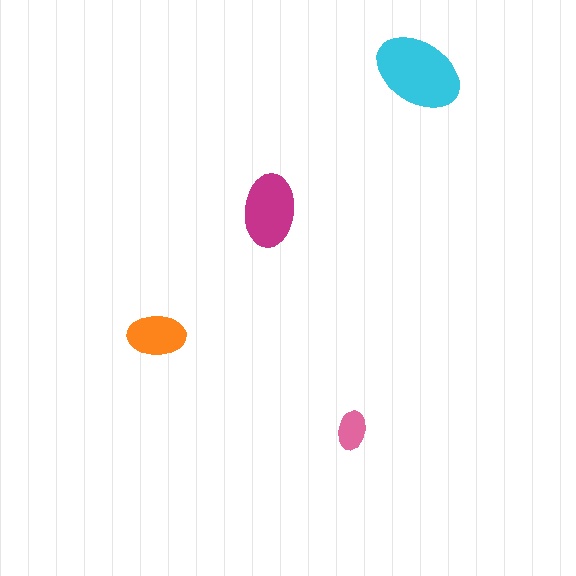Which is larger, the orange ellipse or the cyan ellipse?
The cyan one.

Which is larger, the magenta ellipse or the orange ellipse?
The magenta one.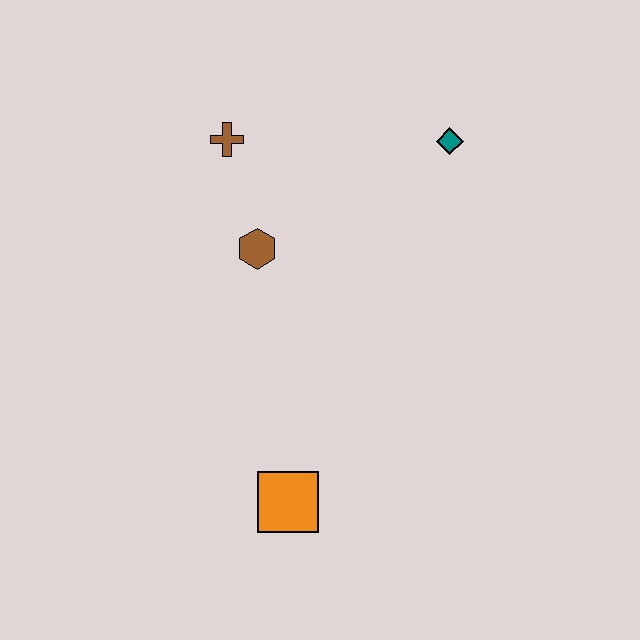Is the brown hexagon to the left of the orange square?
Yes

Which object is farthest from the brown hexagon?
The orange square is farthest from the brown hexagon.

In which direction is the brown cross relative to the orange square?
The brown cross is above the orange square.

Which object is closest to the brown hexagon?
The brown cross is closest to the brown hexagon.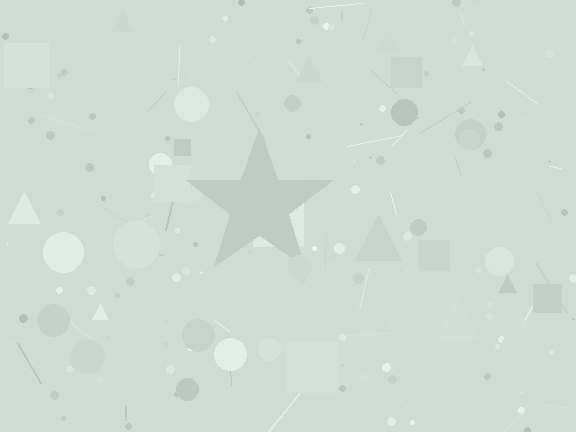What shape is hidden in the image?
A star is hidden in the image.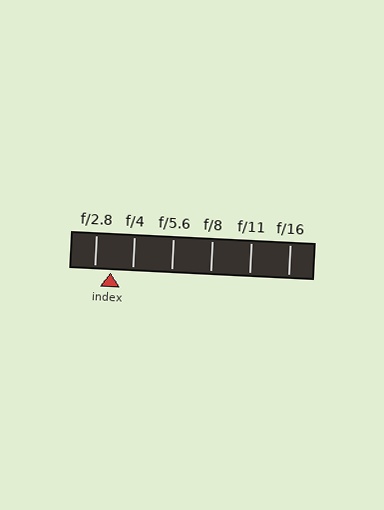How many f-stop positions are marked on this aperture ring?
There are 6 f-stop positions marked.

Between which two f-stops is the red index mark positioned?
The index mark is between f/2.8 and f/4.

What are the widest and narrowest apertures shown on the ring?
The widest aperture shown is f/2.8 and the narrowest is f/16.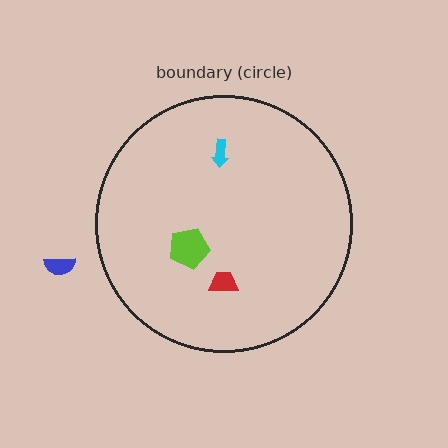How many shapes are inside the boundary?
3 inside, 1 outside.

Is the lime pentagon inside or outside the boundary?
Inside.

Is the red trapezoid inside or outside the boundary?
Inside.